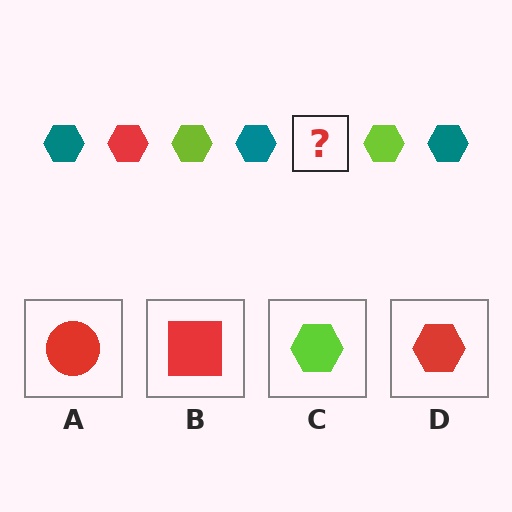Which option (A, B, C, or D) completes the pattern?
D.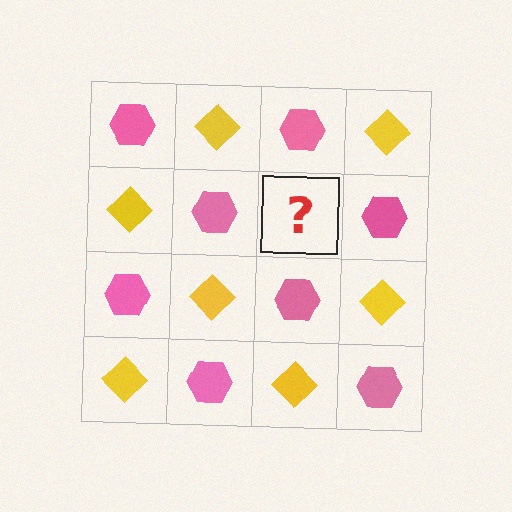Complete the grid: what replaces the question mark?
The question mark should be replaced with a yellow diamond.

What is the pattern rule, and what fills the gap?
The rule is that it alternates pink hexagon and yellow diamond in a checkerboard pattern. The gap should be filled with a yellow diamond.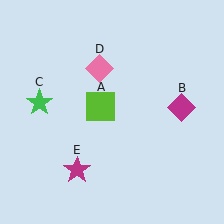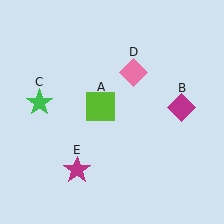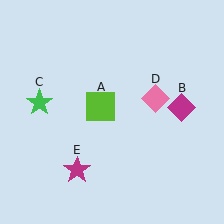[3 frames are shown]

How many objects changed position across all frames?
1 object changed position: pink diamond (object D).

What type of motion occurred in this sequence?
The pink diamond (object D) rotated clockwise around the center of the scene.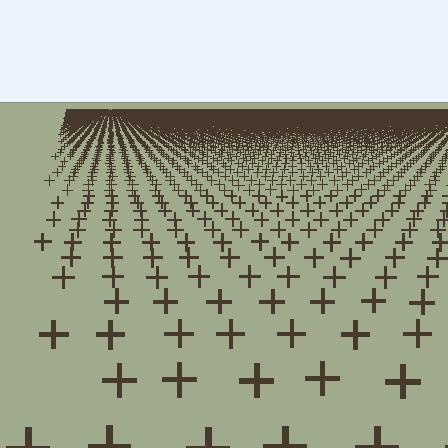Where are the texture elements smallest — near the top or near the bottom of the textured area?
Near the top.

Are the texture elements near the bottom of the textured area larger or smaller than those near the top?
Larger. Near the bottom, elements are closer to the viewer and appear at a bigger on-screen size.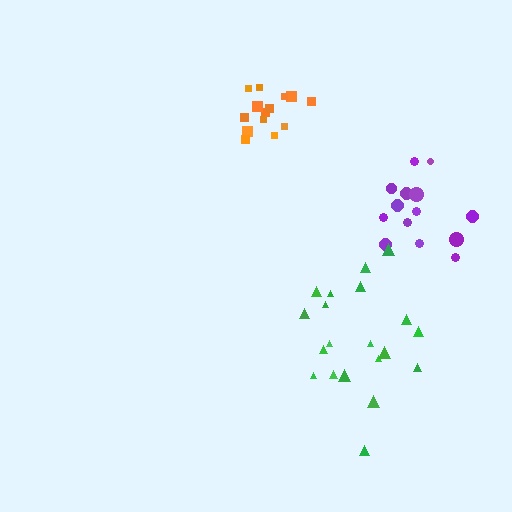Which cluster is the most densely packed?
Orange.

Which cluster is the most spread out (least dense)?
Green.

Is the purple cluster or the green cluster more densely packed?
Purple.